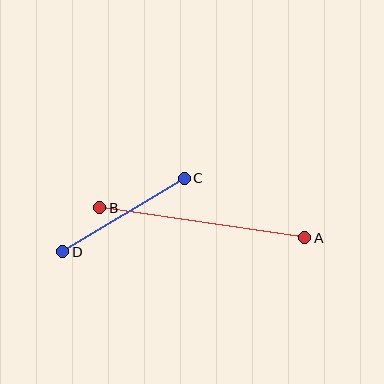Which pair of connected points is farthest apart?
Points A and B are farthest apart.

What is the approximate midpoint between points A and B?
The midpoint is at approximately (202, 223) pixels.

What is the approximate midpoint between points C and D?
The midpoint is at approximately (124, 215) pixels.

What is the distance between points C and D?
The distance is approximately 142 pixels.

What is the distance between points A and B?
The distance is approximately 207 pixels.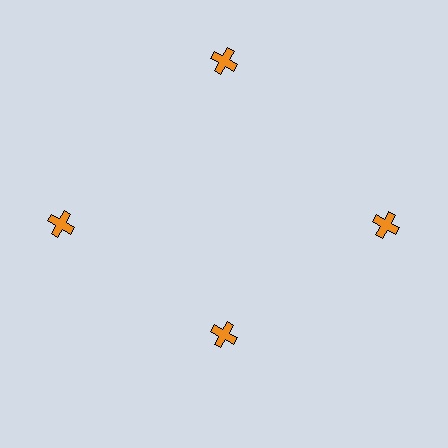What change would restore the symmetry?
The symmetry would be restored by moving it outward, back onto the ring so that all 4 crosses sit at equal angles and equal distance from the center.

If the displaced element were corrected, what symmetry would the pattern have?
It would have 4-fold rotational symmetry — the pattern would map onto itself every 90 degrees.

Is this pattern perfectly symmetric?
No. The 4 orange crosses are arranged in a ring, but one element near the 6 o'clock position is pulled inward toward the center, breaking the 4-fold rotational symmetry.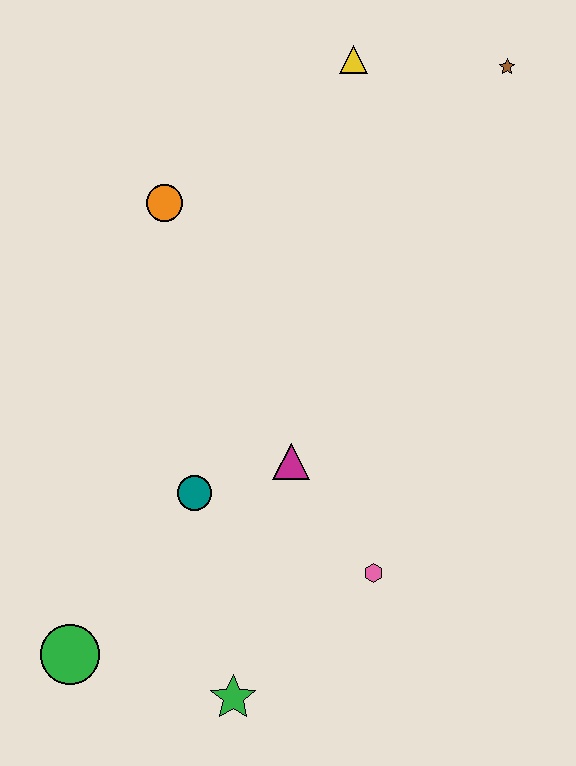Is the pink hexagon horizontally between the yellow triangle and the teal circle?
No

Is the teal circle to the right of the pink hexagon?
No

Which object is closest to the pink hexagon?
The magenta triangle is closest to the pink hexagon.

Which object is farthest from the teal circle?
The brown star is farthest from the teal circle.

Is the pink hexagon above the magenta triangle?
No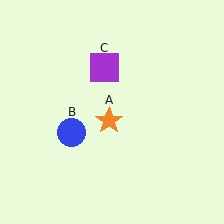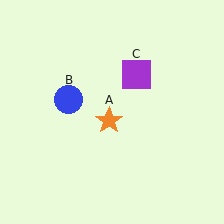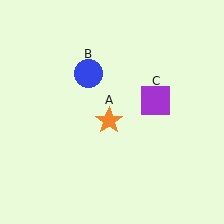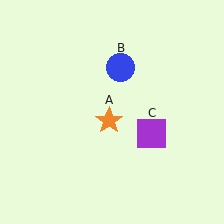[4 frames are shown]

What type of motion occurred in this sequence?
The blue circle (object B), purple square (object C) rotated clockwise around the center of the scene.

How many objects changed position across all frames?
2 objects changed position: blue circle (object B), purple square (object C).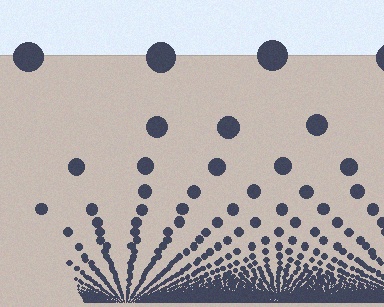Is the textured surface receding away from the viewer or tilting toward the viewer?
The surface appears to tilt toward the viewer. Texture elements get larger and sparser toward the top.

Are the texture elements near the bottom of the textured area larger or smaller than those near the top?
Smaller. The gradient is inverted — elements near the bottom are smaller and denser.